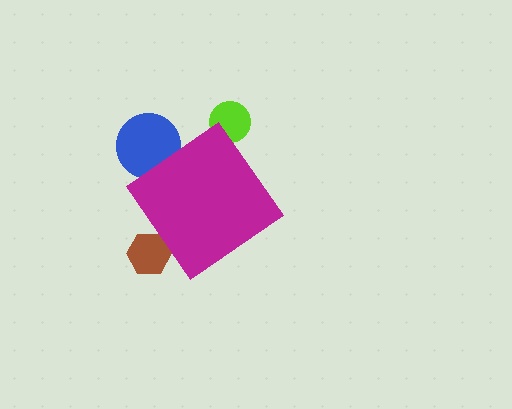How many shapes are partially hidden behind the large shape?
3 shapes are partially hidden.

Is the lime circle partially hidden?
Yes, the lime circle is partially hidden behind the magenta diamond.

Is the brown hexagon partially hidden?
Yes, the brown hexagon is partially hidden behind the magenta diamond.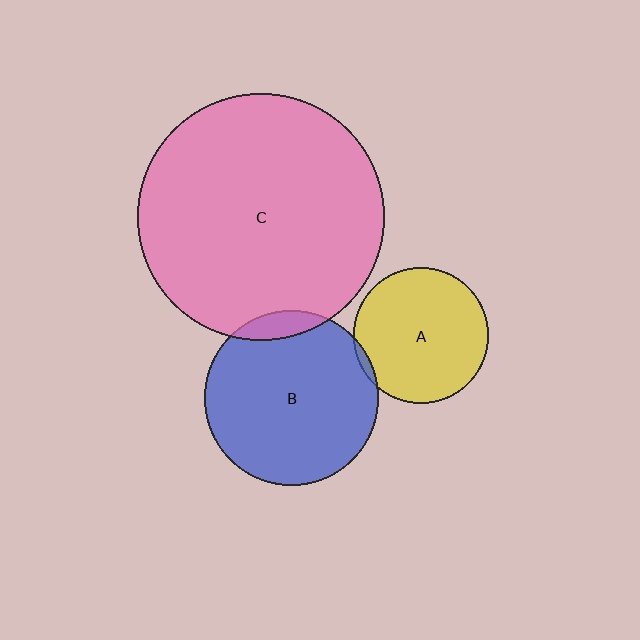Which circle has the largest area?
Circle C (pink).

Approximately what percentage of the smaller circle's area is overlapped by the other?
Approximately 10%.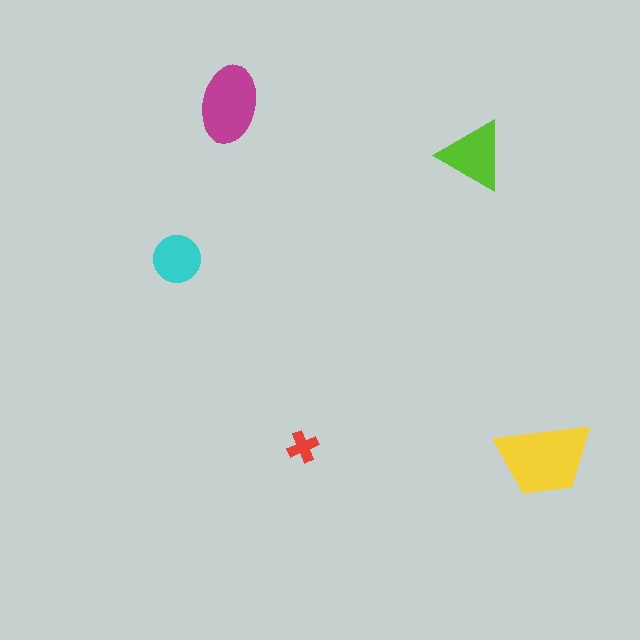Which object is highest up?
The magenta ellipse is topmost.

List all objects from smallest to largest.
The red cross, the cyan circle, the lime triangle, the magenta ellipse, the yellow trapezoid.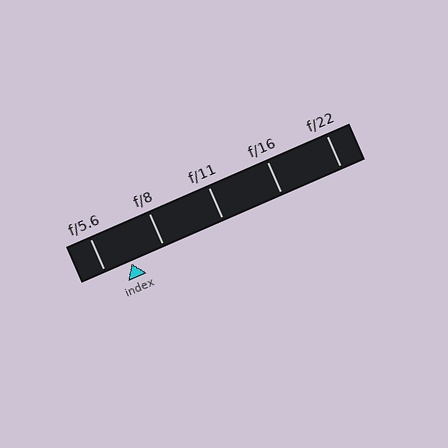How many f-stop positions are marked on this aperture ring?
There are 5 f-stop positions marked.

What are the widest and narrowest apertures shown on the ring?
The widest aperture shown is f/5.6 and the narrowest is f/22.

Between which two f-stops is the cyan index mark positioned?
The index mark is between f/5.6 and f/8.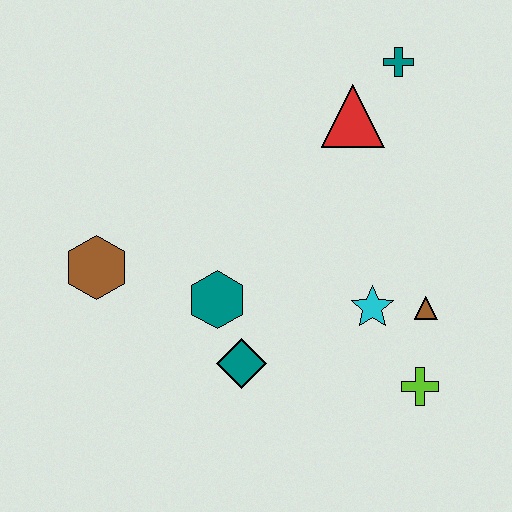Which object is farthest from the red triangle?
The brown hexagon is farthest from the red triangle.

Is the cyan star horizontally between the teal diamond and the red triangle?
No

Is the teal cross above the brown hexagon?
Yes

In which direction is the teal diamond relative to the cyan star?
The teal diamond is to the left of the cyan star.